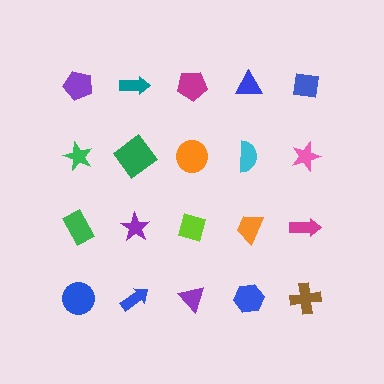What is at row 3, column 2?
A purple star.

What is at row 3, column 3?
A lime diamond.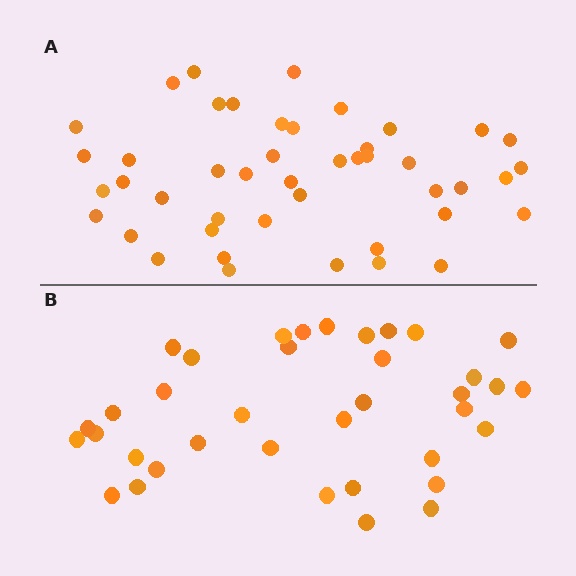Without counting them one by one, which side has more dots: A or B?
Region A (the top region) has more dots.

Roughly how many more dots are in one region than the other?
Region A has roughly 8 or so more dots than region B.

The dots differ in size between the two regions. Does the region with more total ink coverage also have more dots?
No. Region B has more total ink coverage because its dots are larger, but region A actually contains more individual dots. Total area can be misleading — the number of items is what matters here.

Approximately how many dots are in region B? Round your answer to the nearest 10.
About 40 dots. (The exact count is 37, which rounds to 40.)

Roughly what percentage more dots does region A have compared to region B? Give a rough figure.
About 20% more.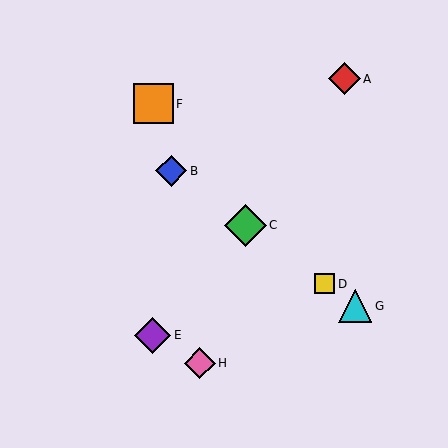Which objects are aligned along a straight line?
Objects B, C, D, G are aligned along a straight line.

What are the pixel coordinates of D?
Object D is at (325, 284).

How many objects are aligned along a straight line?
4 objects (B, C, D, G) are aligned along a straight line.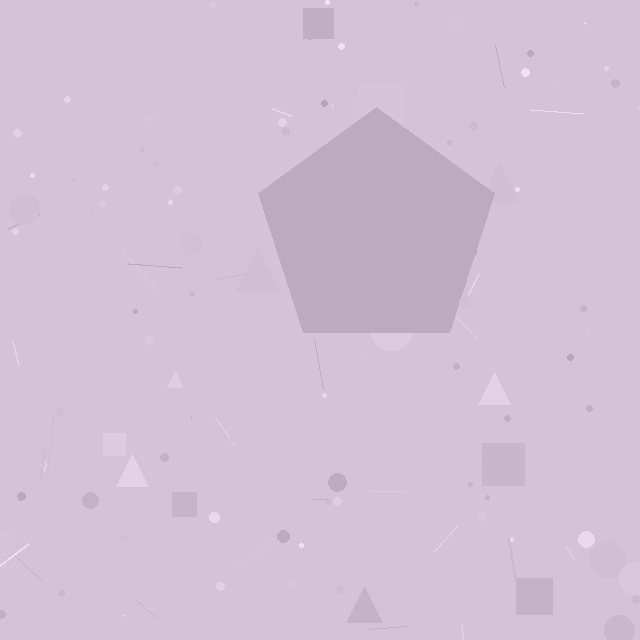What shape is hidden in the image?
A pentagon is hidden in the image.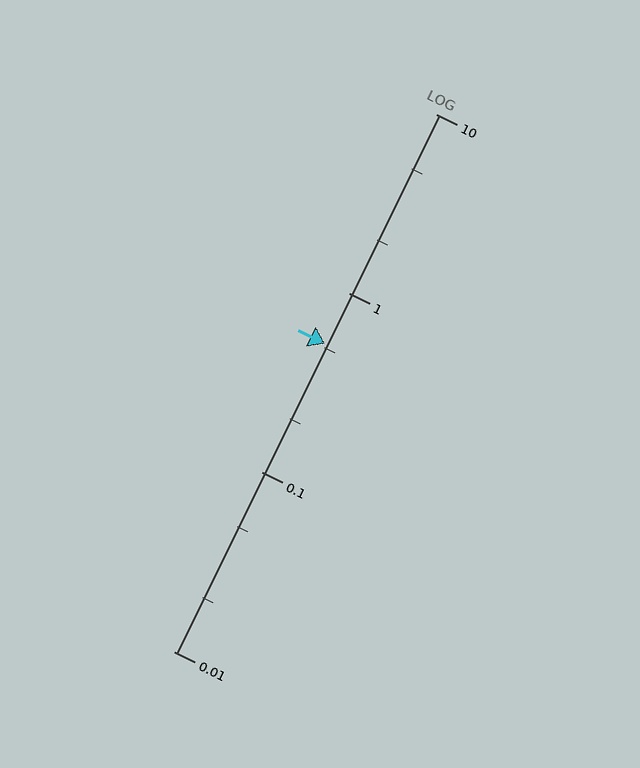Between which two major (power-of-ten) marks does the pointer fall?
The pointer is between 0.1 and 1.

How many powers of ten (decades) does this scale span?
The scale spans 3 decades, from 0.01 to 10.